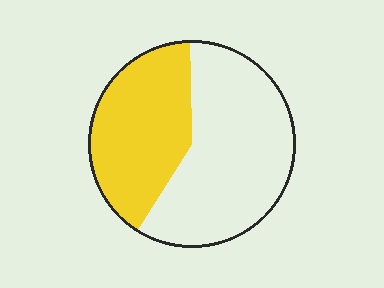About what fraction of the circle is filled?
About two fifths (2/5).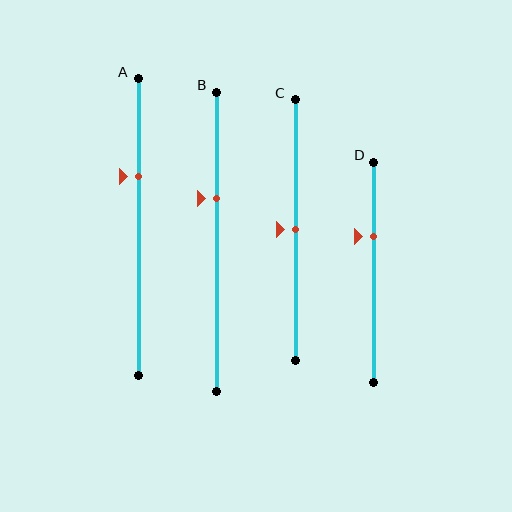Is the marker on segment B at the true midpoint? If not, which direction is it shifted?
No, the marker on segment B is shifted upward by about 14% of the segment length.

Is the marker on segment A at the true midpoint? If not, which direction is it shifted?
No, the marker on segment A is shifted upward by about 17% of the segment length.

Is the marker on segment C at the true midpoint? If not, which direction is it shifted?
Yes, the marker on segment C is at the true midpoint.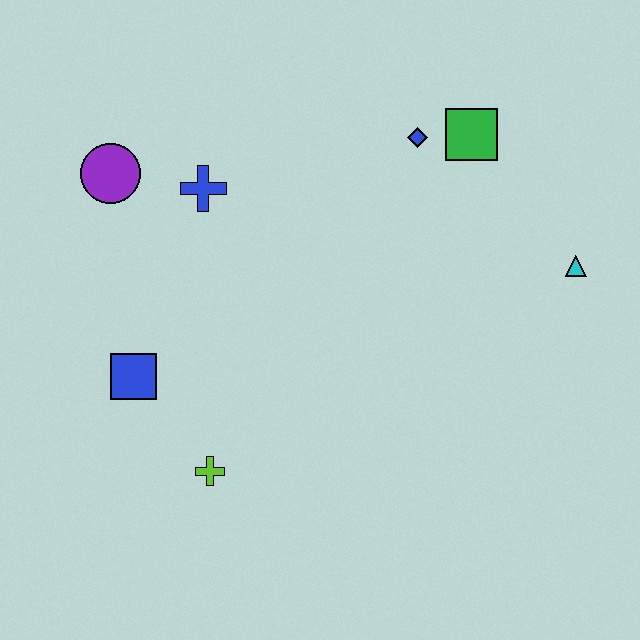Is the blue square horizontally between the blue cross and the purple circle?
Yes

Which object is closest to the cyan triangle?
The green square is closest to the cyan triangle.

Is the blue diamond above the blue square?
Yes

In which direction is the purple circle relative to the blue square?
The purple circle is above the blue square.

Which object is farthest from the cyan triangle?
The purple circle is farthest from the cyan triangle.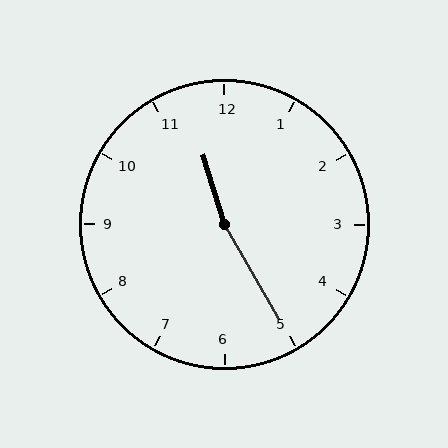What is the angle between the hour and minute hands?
Approximately 168 degrees.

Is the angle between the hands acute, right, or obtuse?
It is obtuse.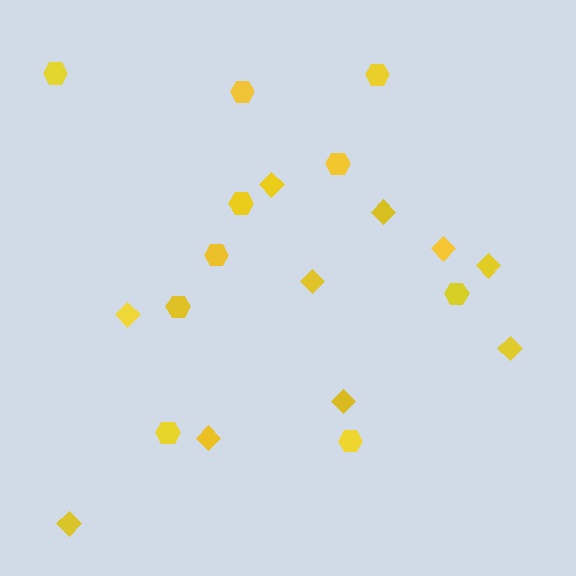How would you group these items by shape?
There are 2 groups: one group of diamonds (10) and one group of hexagons (10).